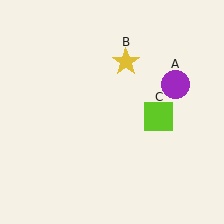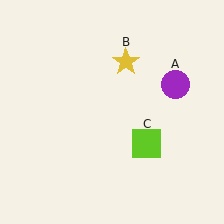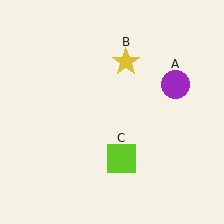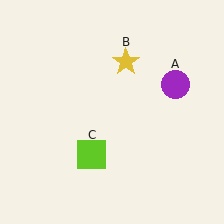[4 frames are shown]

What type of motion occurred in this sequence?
The lime square (object C) rotated clockwise around the center of the scene.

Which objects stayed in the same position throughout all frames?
Purple circle (object A) and yellow star (object B) remained stationary.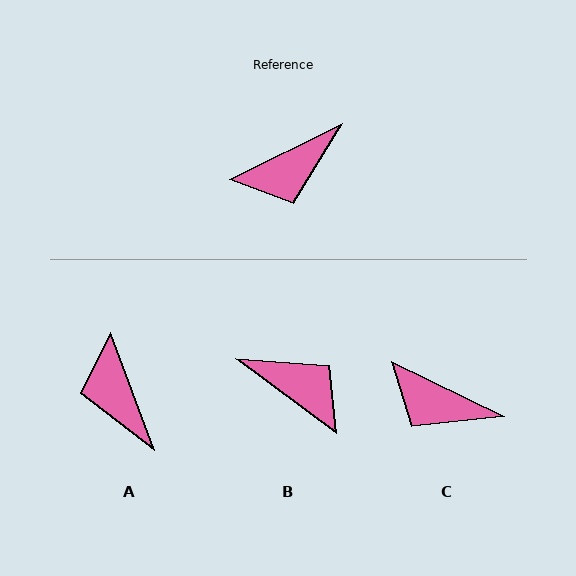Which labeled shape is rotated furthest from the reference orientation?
B, about 117 degrees away.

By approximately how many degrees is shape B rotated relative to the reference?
Approximately 117 degrees counter-clockwise.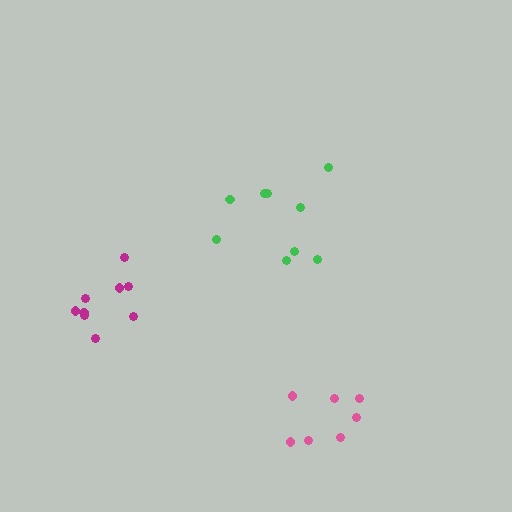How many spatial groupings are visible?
There are 3 spatial groupings.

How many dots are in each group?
Group 1: 9 dots, Group 2: 9 dots, Group 3: 7 dots (25 total).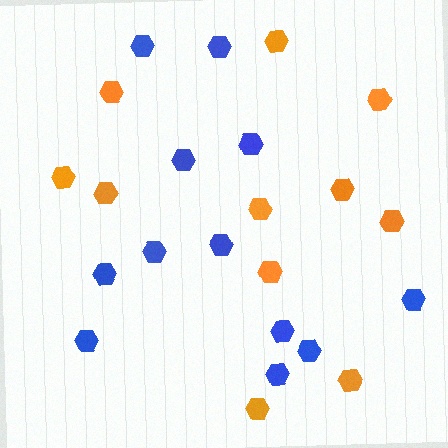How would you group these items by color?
There are 2 groups: one group of orange hexagons (11) and one group of blue hexagons (12).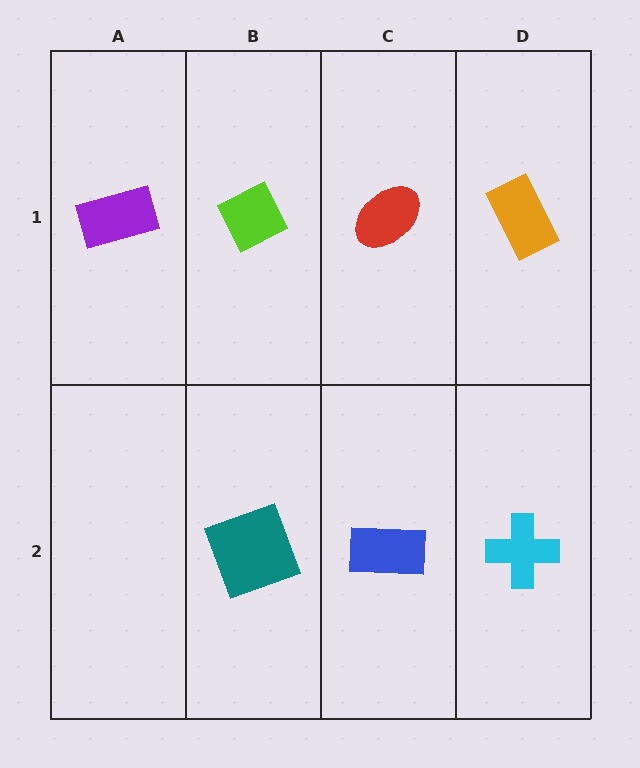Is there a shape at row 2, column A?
No, that cell is empty.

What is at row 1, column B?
A lime diamond.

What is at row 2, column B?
A teal square.